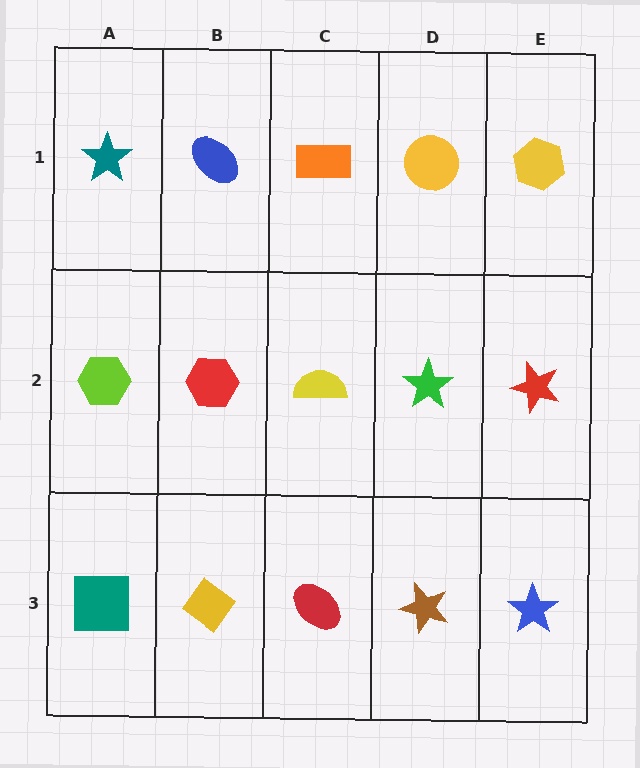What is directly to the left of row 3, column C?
A yellow diamond.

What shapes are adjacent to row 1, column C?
A yellow semicircle (row 2, column C), a blue ellipse (row 1, column B), a yellow circle (row 1, column D).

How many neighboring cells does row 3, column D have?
3.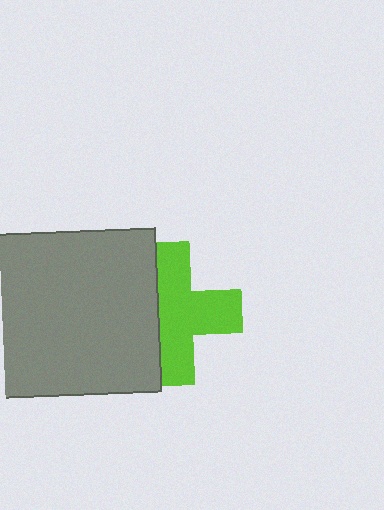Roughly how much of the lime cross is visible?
About half of it is visible (roughly 63%).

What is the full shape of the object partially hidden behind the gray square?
The partially hidden object is a lime cross.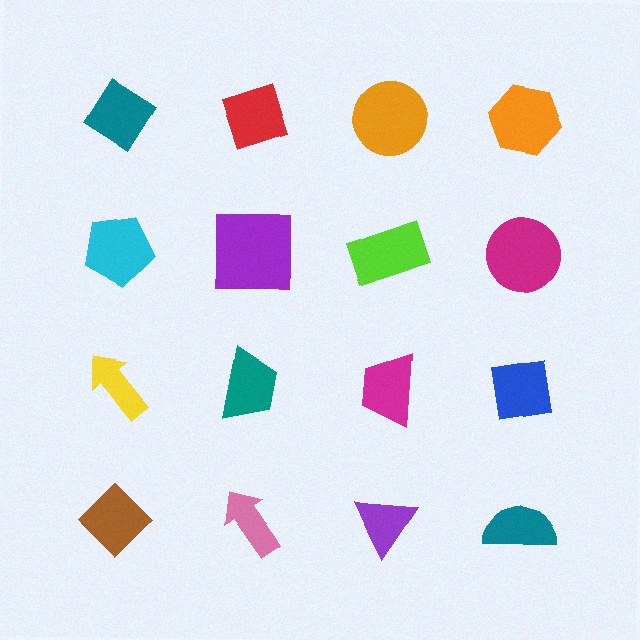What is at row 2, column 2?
A purple square.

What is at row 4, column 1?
A brown diamond.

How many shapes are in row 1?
4 shapes.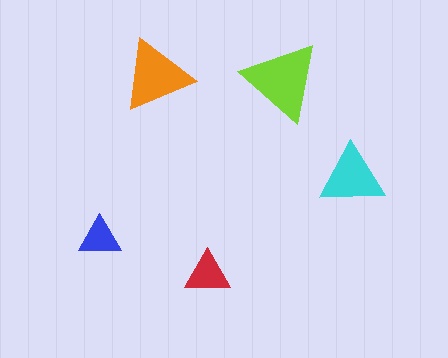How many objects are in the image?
There are 5 objects in the image.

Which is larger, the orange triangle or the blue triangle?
The orange one.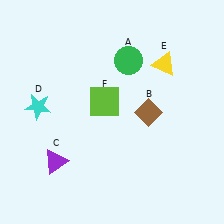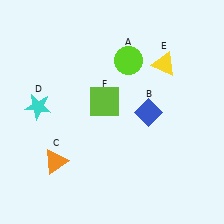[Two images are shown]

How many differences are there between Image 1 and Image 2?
There are 3 differences between the two images.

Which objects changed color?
A changed from green to lime. B changed from brown to blue. C changed from purple to orange.